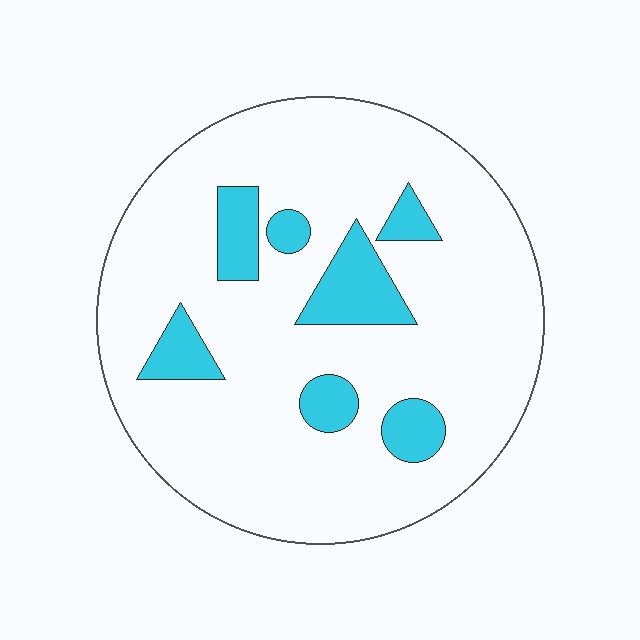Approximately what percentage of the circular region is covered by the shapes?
Approximately 15%.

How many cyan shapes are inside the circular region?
7.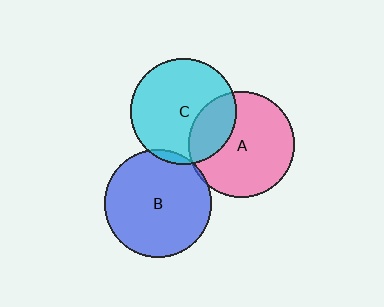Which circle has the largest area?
Circle B (blue).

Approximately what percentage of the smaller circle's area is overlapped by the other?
Approximately 5%.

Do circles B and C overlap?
Yes.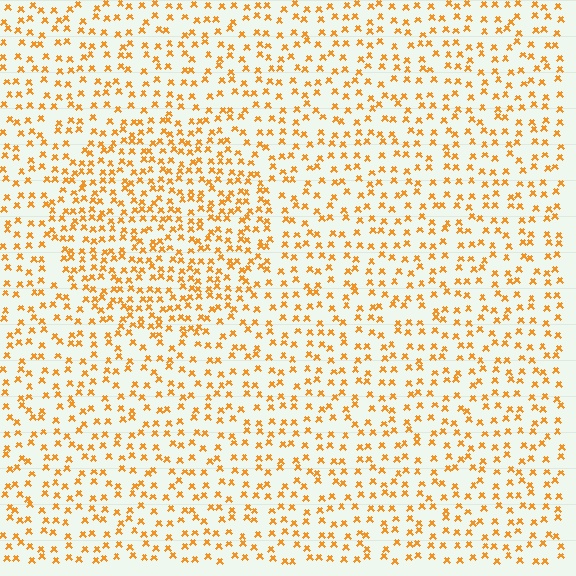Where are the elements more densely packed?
The elements are more densely packed inside the circle boundary.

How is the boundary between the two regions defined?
The boundary is defined by a change in element density (approximately 1.7x ratio). All elements are the same color, size, and shape.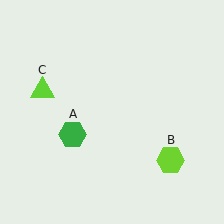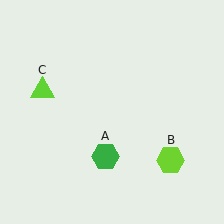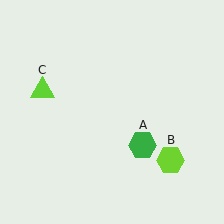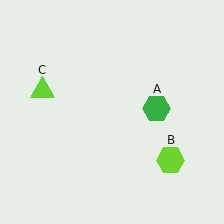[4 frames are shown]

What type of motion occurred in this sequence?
The green hexagon (object A) rotated counterclockwise around the center of the scene.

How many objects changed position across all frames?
1 object changed position: green hexagon (object A).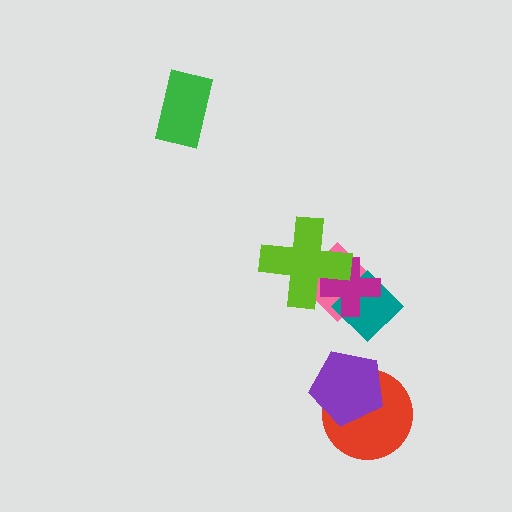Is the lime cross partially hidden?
No, no other shape covers it.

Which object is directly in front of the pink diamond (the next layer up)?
The teal diamond is directly in front of the pink diamond.